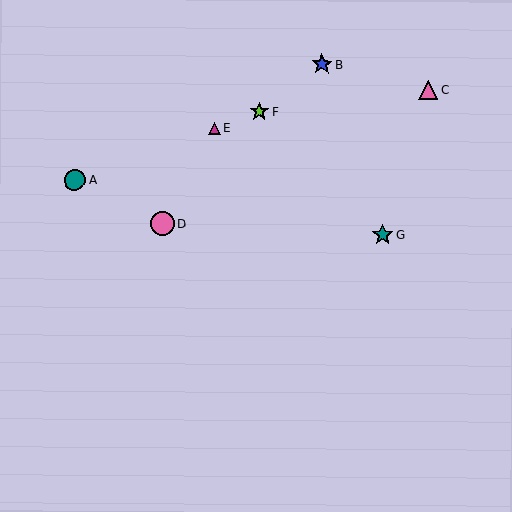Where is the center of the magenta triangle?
The center of the magenta triangle is at (214, 128).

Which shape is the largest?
The pink circle (labeled D) is the largest.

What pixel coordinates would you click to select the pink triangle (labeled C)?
Click at (429, 90) to select the pink triangle C.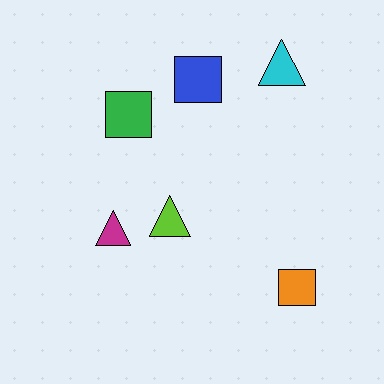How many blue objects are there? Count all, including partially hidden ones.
There is 1 blue object.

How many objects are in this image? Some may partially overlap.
There are 6 objects.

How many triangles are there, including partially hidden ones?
There are 3 triangles.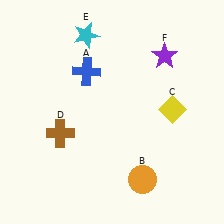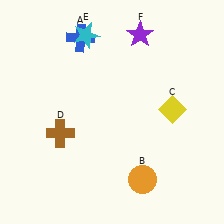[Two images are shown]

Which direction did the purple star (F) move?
The purple star (F) moved left.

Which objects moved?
The objects that moved are: the blue cross (A), the purple star (F).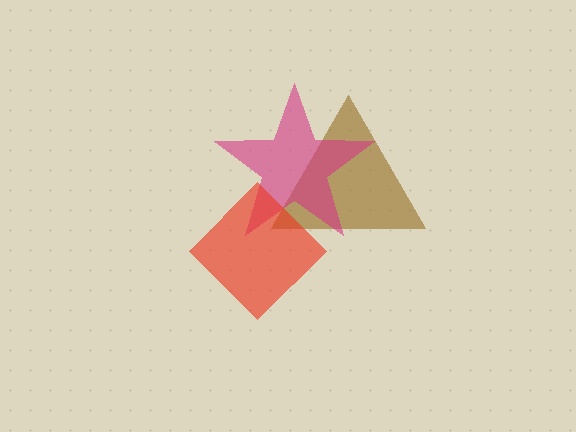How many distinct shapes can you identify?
There are 3 distinct shapes: a brown triangle, a magenta star, a red diamond.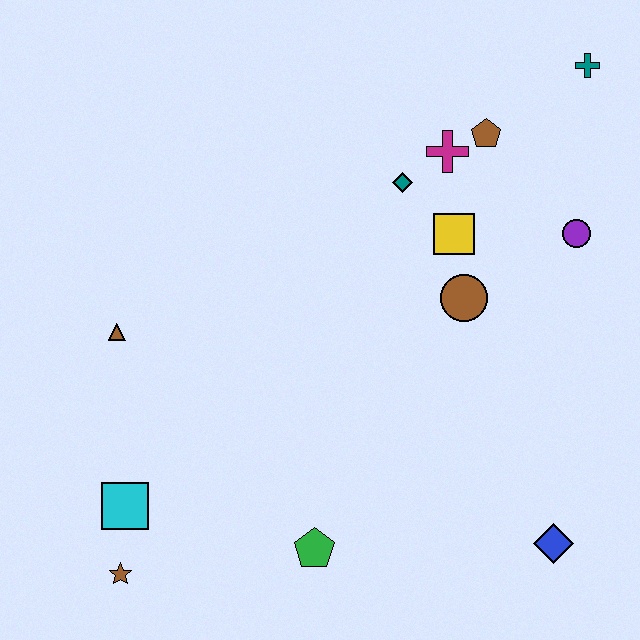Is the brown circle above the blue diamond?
Yes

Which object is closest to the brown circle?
The yellow square is closest to the brown circle.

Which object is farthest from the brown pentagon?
The brown star is farthest from the brown pentagon.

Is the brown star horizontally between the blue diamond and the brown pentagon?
No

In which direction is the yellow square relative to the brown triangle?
The yellow square is to the right of the brown triangle.